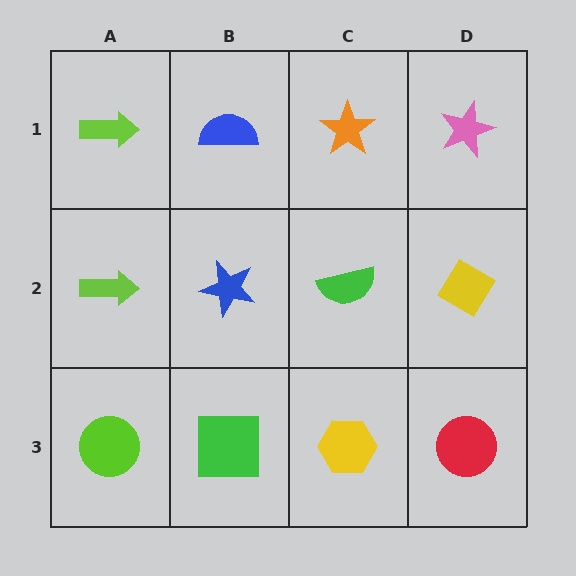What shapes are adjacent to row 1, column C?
A green semicircle (row 2, column C), a blue semicircle (row 1, column B), a pink star (row 1, column D).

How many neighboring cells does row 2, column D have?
3.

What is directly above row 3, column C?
A green semicircle.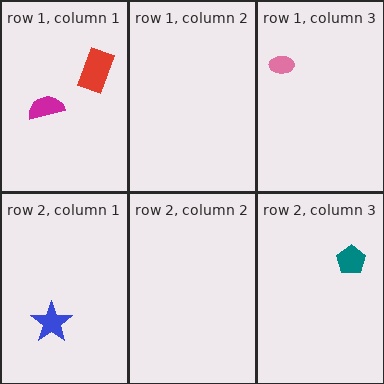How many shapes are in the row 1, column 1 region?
2.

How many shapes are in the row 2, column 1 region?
1.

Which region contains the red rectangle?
The row 1, column 1 region.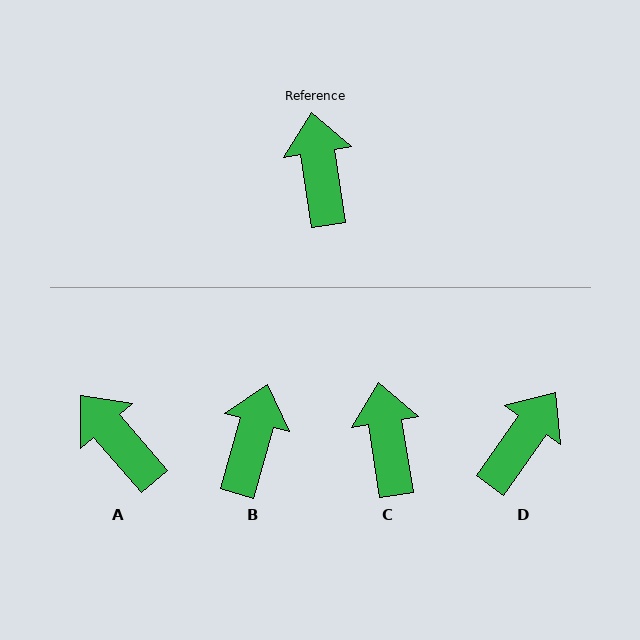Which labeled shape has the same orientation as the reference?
C.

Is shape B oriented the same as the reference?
No, it is off by about 25 degrees.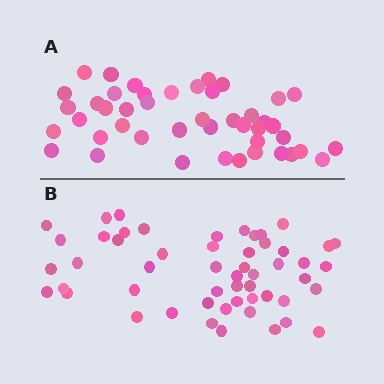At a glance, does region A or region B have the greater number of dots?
Region B (the bottom region) has more dots.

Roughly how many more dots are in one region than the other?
Region B has roughly 8 or so more dots than region A.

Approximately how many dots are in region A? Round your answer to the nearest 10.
About 40 dots. (The exact count is 45, which rounds to 40.)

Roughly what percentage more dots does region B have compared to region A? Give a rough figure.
About 20% more.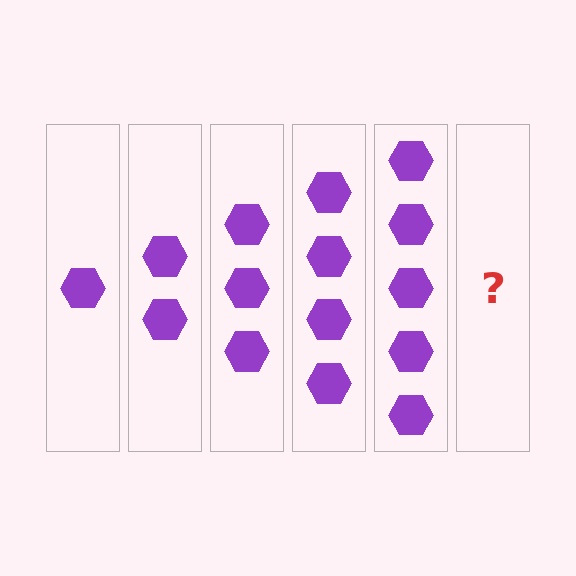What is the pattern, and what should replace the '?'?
The pattern is that each step adds one more hexagon. The '?' should be 6 hexagons.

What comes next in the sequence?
The next element should be 6 hexagons.